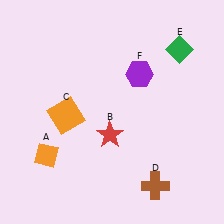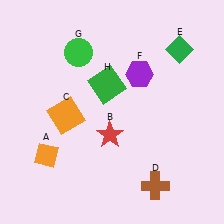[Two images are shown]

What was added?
A green circle (G), a green square (H) were added in Image 2.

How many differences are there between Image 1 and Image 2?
There are 2 differences between the two images.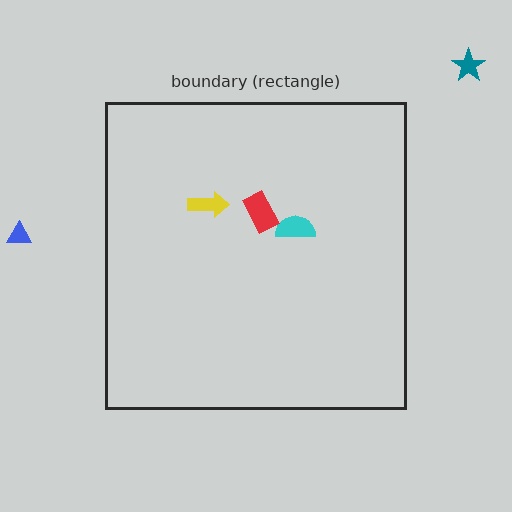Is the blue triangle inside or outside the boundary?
Outside.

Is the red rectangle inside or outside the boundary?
Inside.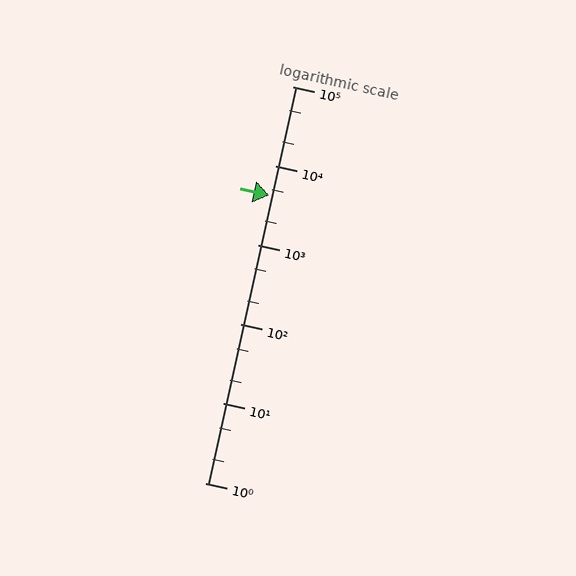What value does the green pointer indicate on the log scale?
The pointer indicates approximately 4200.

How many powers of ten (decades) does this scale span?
The scale spans 5 decades, from 1 to 100000.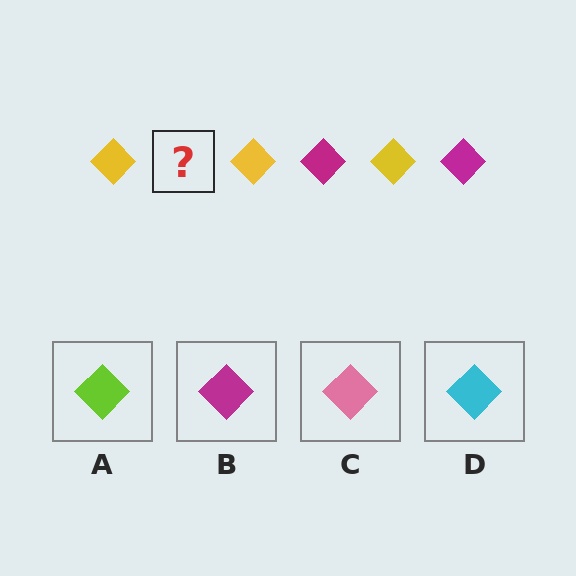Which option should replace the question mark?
Option B.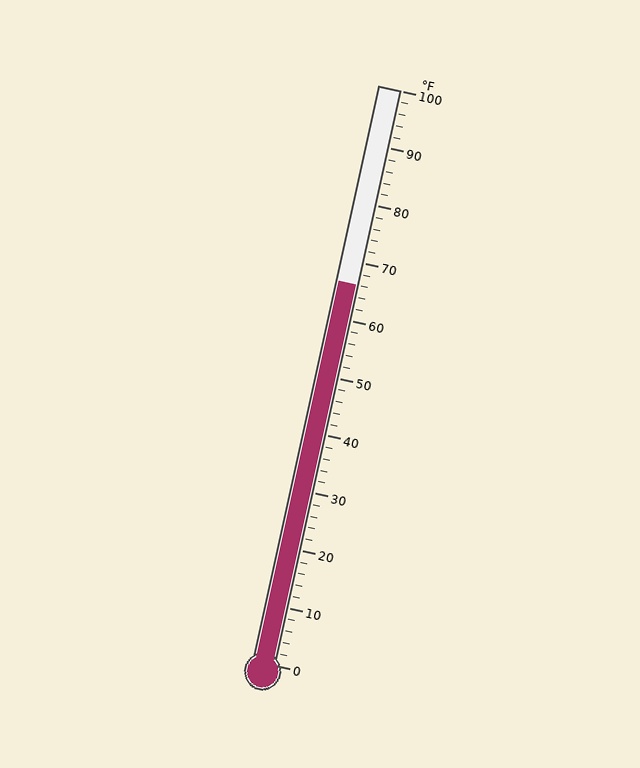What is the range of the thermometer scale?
The thermometer scale ranges from 0°F to 100°F.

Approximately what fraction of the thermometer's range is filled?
The thermometer is filled to approximately 65% of its range.